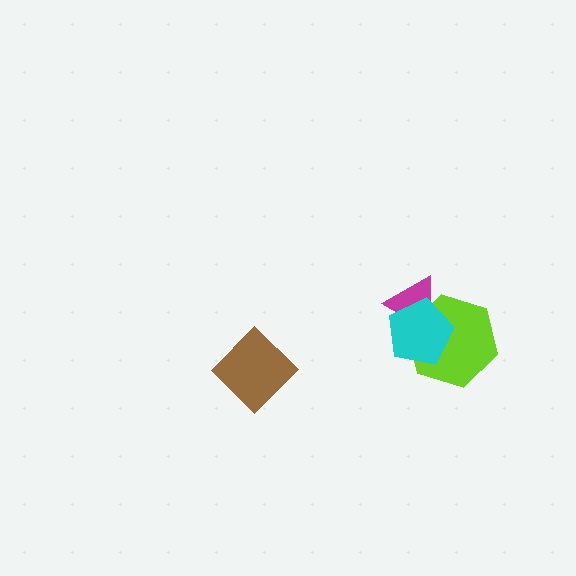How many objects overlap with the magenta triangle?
2 objects overlap with the magenta triangle.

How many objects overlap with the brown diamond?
0 objects overlap with the brown diamond.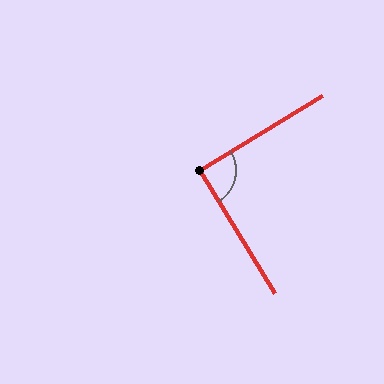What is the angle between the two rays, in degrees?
Approximately 90 degrees.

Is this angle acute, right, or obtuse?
It is approximately a right angle.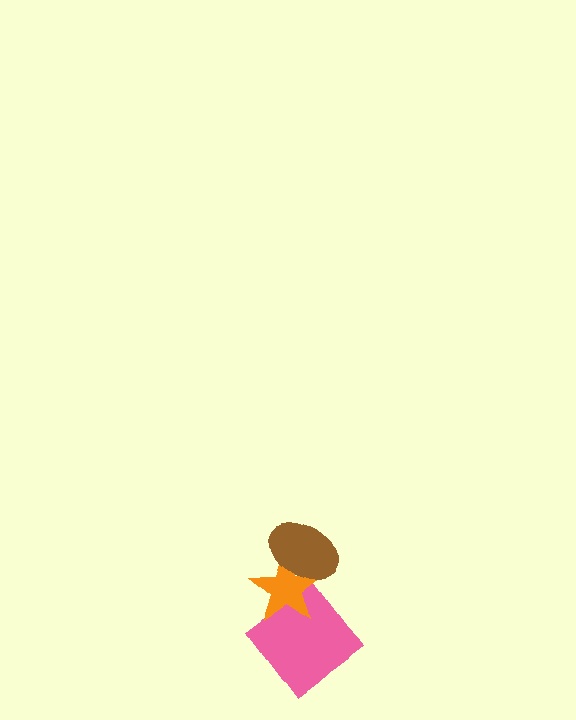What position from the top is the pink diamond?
The pink diamond is 3rd from the top.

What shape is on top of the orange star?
The brown ellipse is on top of the orange star.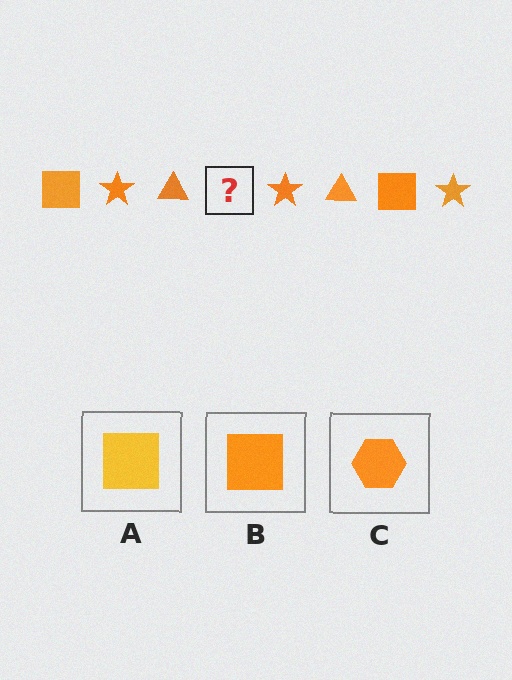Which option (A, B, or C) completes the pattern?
B.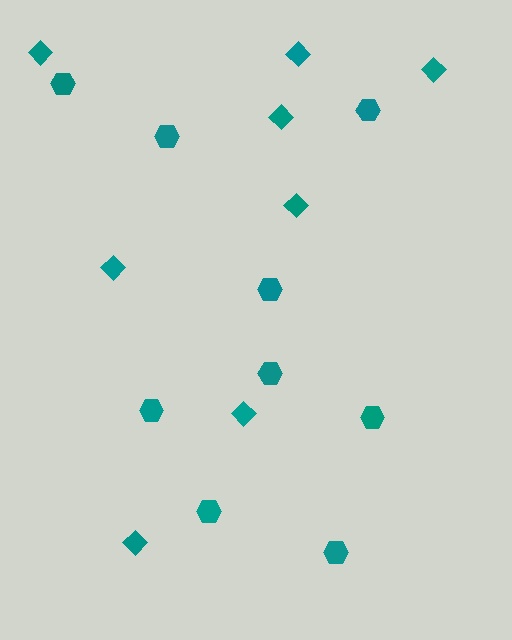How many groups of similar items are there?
There are 2 groups: one group of diamonds (8) and one group of hexagons (9).